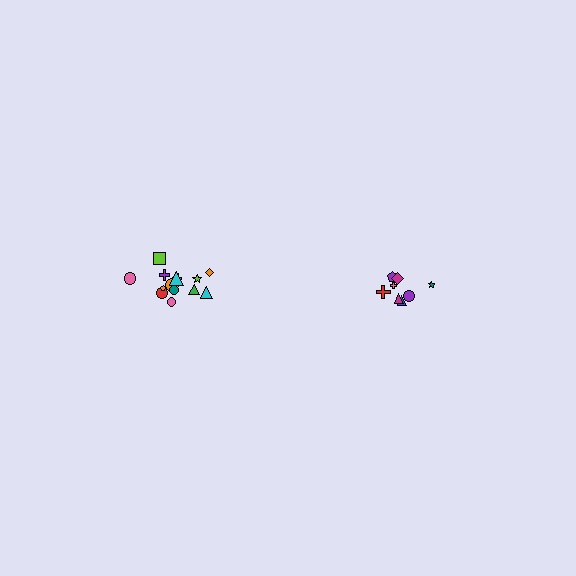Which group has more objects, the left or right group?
The left group.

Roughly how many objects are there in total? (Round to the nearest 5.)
Roughly 25 objects in total.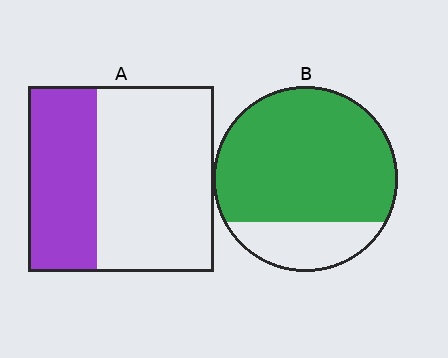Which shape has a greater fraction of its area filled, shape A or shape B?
Shape B.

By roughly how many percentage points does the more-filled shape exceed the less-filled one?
By roughly 40 percentage points (B over A).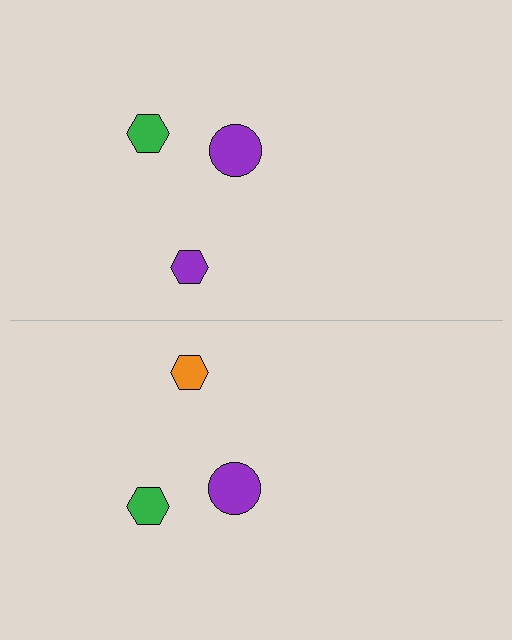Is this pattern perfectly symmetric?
No, the pattern is not perfectly symmetric. The orange hexagon on the bottom side breaks the symmetry — its mirror counterpart is purple.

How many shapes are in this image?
There are 6 shapes in this image.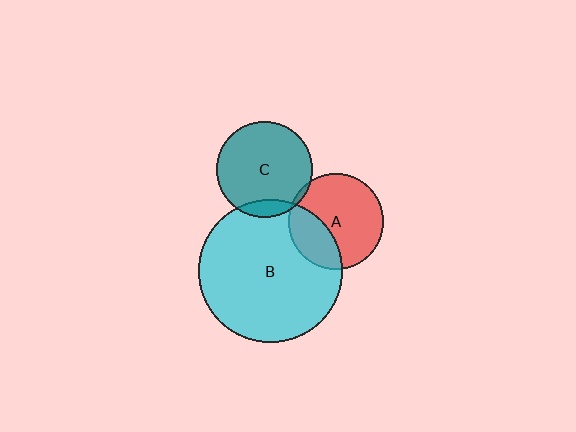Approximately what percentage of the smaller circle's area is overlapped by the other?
Approximately 5%.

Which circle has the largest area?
Circle B (cyan).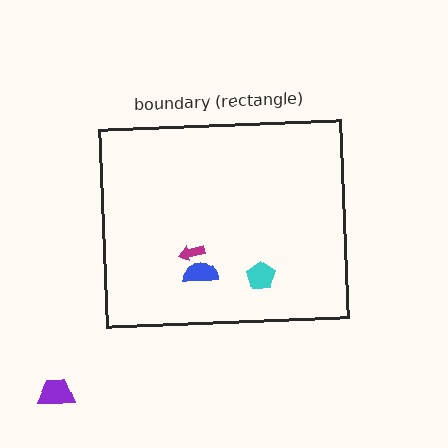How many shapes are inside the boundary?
3 inside, 1 outside.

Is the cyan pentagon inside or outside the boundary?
Inside.